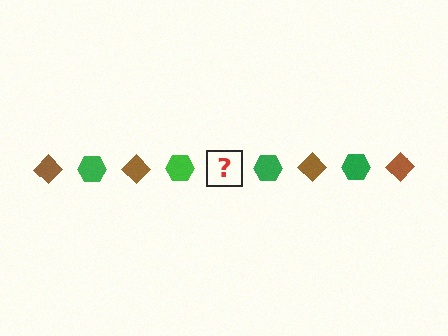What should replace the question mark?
The question mark should be replaced with a brown diamond.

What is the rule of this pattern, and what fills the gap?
The rule is that the pattern alternates between brown diamond and green hexagon. The gap should be filled with a brown diamond.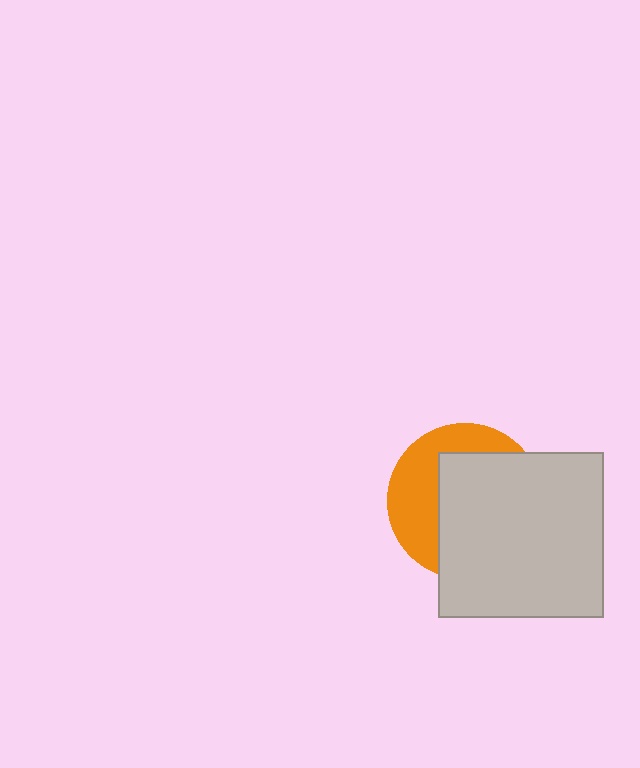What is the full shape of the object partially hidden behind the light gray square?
The partially hidden object is an orange circle.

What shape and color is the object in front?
The object in front is a light gray square.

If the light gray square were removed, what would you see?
You would see the complete orange circle.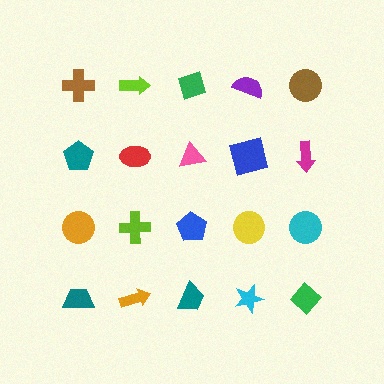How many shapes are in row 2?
5 shapes.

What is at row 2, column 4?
A blue square.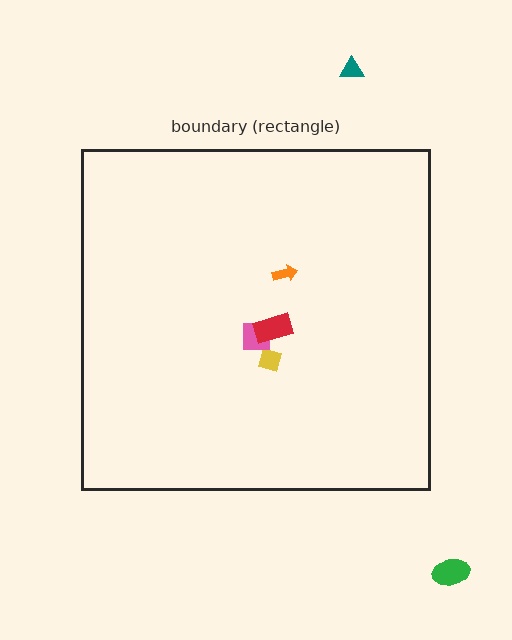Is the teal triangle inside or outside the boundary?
Outside.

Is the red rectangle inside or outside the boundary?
Inside.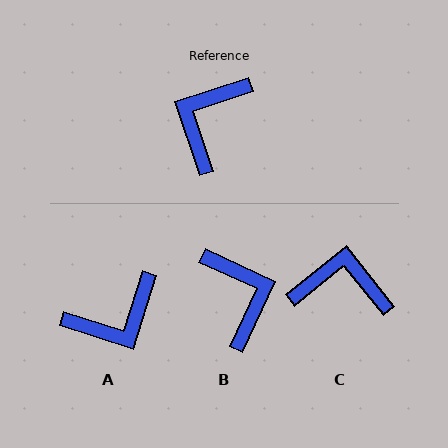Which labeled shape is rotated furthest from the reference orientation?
A, about 144 degrees away.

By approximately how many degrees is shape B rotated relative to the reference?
Approximately 133 degrees clockwise.